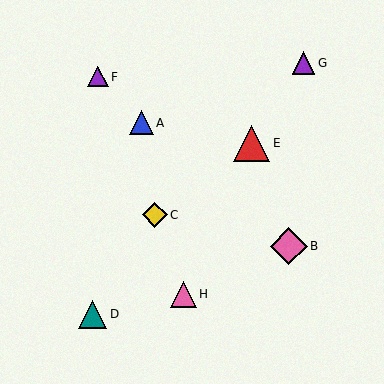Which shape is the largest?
The pink diamond (labeled B) is the largest.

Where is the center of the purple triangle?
The center of the purple triangle is at (98, 77).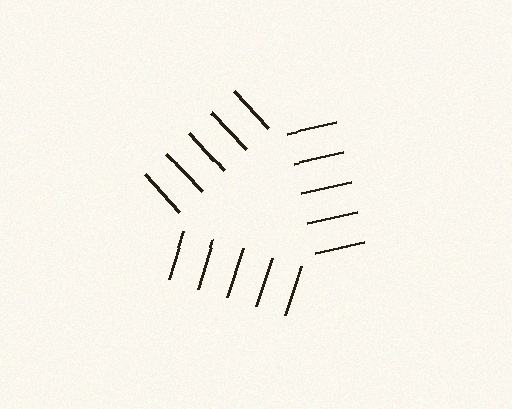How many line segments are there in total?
15 — 5 along each of the 3 edges.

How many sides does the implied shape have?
3 sides — the line-ends trace a triangle.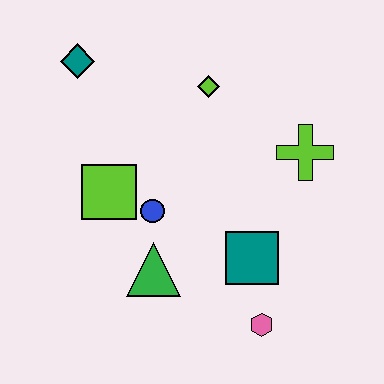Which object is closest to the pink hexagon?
The teal square is closest to the pink hexagon.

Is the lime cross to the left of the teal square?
No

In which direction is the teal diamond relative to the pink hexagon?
The teal diamond is above the pink hexagon.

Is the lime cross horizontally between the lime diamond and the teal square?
No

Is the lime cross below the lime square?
No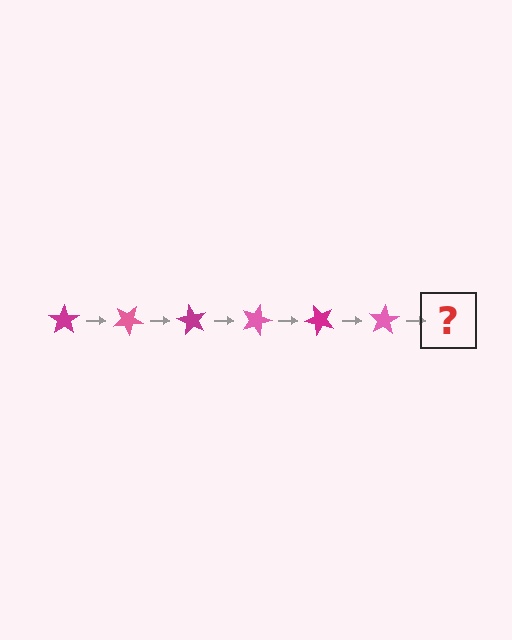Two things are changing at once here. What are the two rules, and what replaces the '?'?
The two rules are that it rotates 30 degrees each step and the color cycles through magenta and pink. The '?' should be a magenta star, rotated 180 degrees from the start.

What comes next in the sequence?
The next element should be a magenta star, rotated 180 degrees from the start.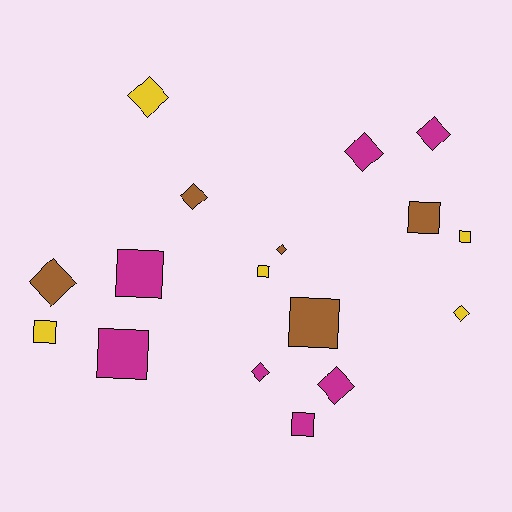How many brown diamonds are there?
There are 3 brown diamonds.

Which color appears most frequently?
Magenta, with 7 objects.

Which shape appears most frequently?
Diamond, with 9 objects.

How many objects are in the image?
There are 17 objects.